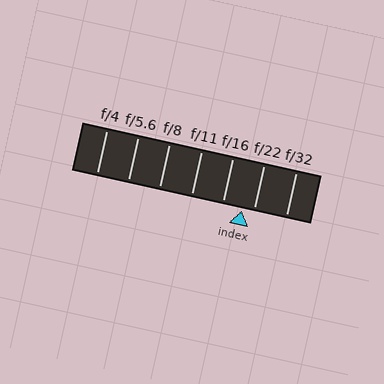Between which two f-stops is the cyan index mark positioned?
The index mark is between f/16 and f/22.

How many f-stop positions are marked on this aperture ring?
There are 7 f-stop positions marked.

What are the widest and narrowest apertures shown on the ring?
The widest aperture shown is f/4 and the narrowest is f/32.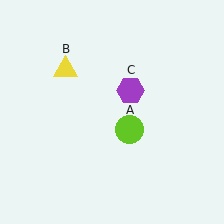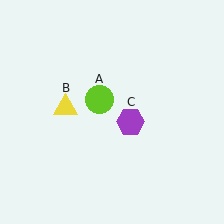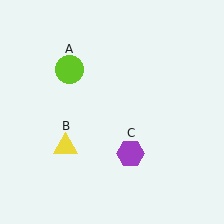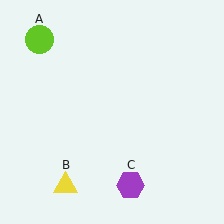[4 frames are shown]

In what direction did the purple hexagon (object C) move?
The purple hexagon (object C) moved down.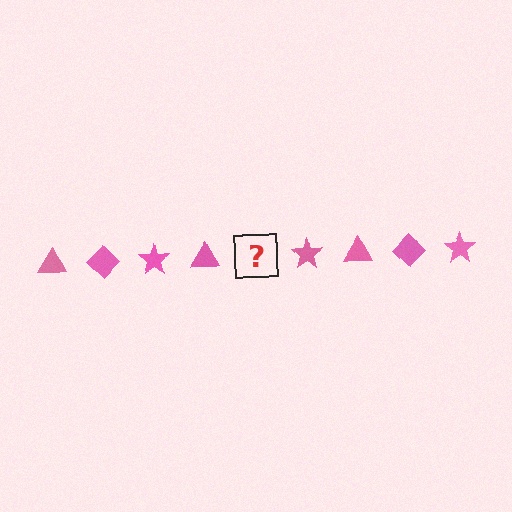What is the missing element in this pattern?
The missing element is a pink diamond.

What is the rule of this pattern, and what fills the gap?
The rule is that the pattern cycles through triangle, diamond, star shapes in pink. The gap should be filled with a pink diamond.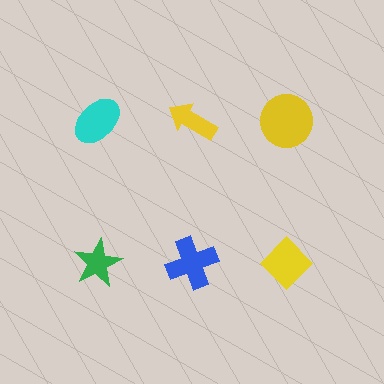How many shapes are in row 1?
3 shapes.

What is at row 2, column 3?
A yellow diamond.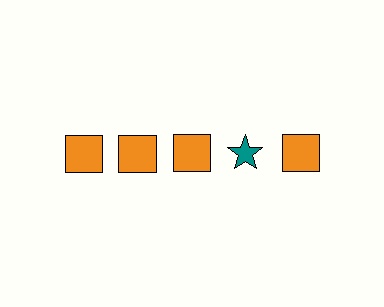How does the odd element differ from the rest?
It differs in both color (teal instead of orange) and shape (star instead of square).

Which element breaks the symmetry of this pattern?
The teal star in the top row, second from right column breaks the symmetry. All other shapes are orange squares.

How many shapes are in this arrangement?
There are 5 shapes arranged in a grid pattern.